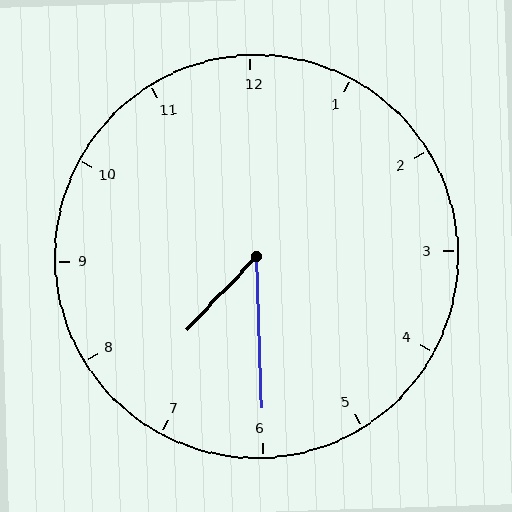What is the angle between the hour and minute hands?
Approximately 45 degrees.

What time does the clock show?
7:30.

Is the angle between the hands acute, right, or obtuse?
It is acute.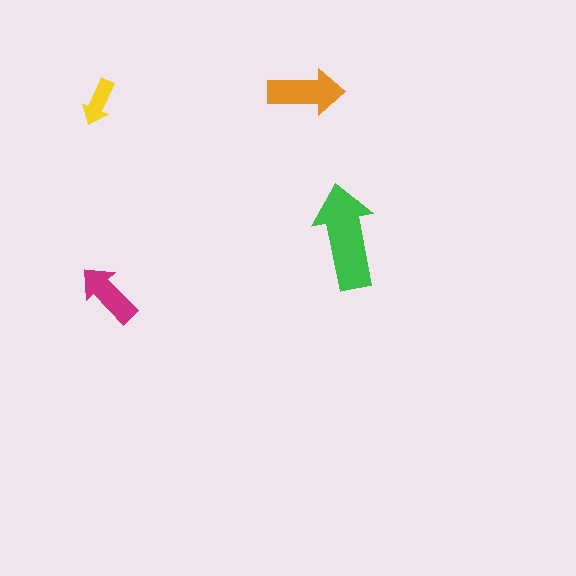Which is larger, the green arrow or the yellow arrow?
The green one.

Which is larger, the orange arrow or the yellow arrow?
The orange one.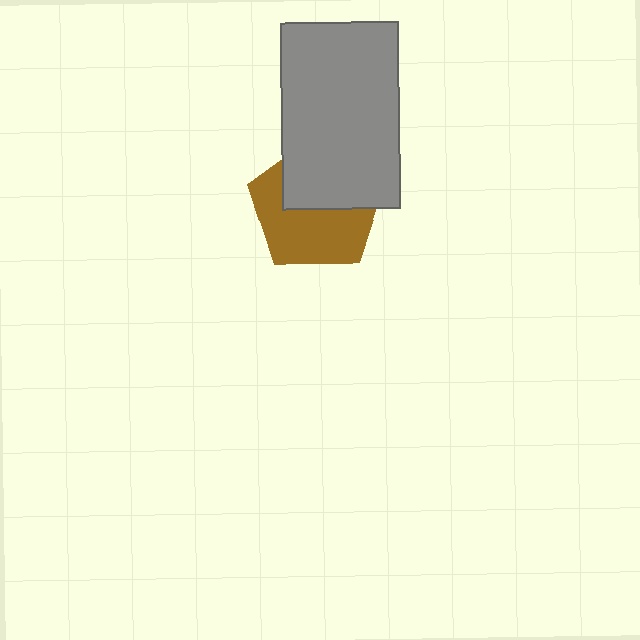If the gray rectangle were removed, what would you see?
You would see the complete brown pentagon.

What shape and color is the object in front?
The object in front is a gray rectangle.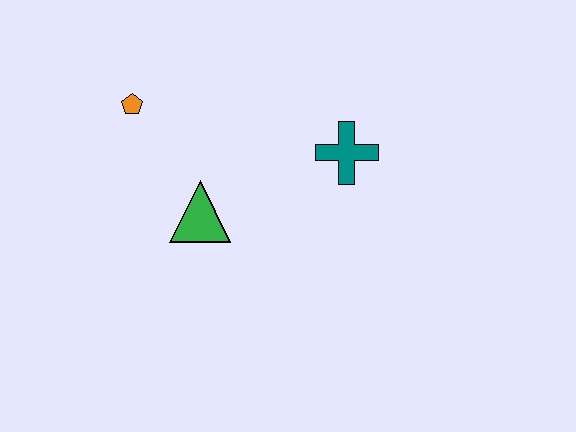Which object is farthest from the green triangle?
The teal cross is farthest from the green triangle.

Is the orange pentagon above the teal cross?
Yes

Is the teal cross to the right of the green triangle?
Yes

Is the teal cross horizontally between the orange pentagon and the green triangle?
No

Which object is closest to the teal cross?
The green triangle is closest to the teal cross.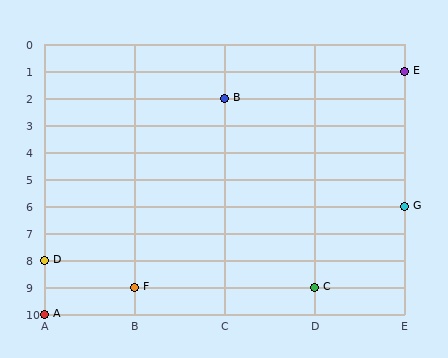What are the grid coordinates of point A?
Point A is at grid coordinates (A, 10).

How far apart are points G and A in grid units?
Points G and A are 4 columns and 4 rows apart (about 5.7 grid units diagonally).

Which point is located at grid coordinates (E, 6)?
Point G is at (E, 6).